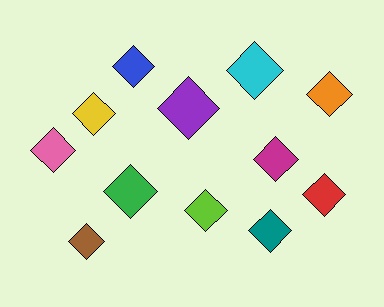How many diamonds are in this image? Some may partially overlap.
There are 12 diamonds.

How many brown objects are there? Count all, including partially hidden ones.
There is 1 brown object.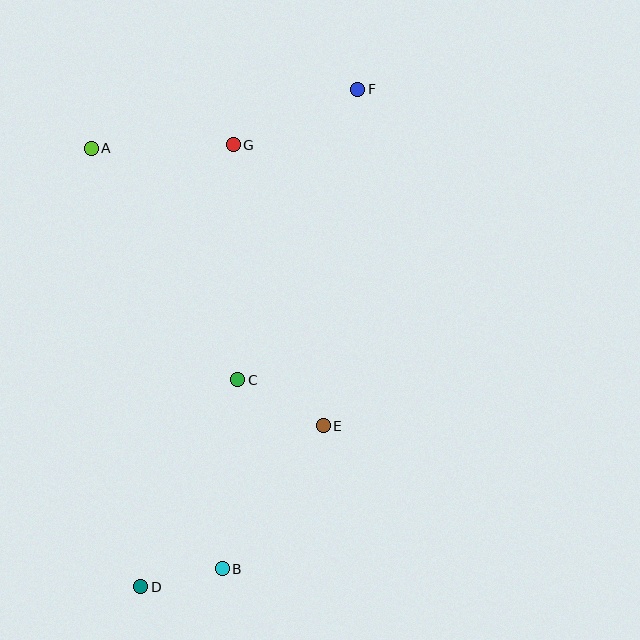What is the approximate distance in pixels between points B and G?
The distance between B and G is approximately 424 pixels.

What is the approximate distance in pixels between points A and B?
The distance between A and B is approximately 440 pixels.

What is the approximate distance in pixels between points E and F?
The distance between E and F is approximately 339 pixels.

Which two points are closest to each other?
Points B and D are closest to each other.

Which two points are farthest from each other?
Points D and F are farthest from each other.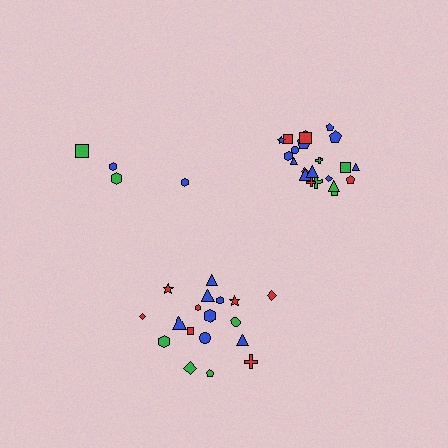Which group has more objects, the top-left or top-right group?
The top-right group.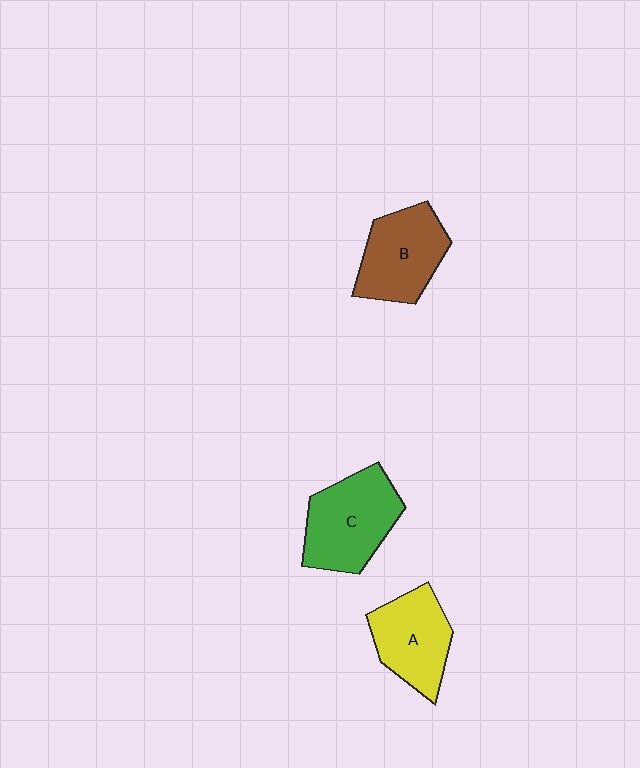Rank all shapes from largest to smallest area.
From largest to smallest: C (green), B (brown), A (yellow).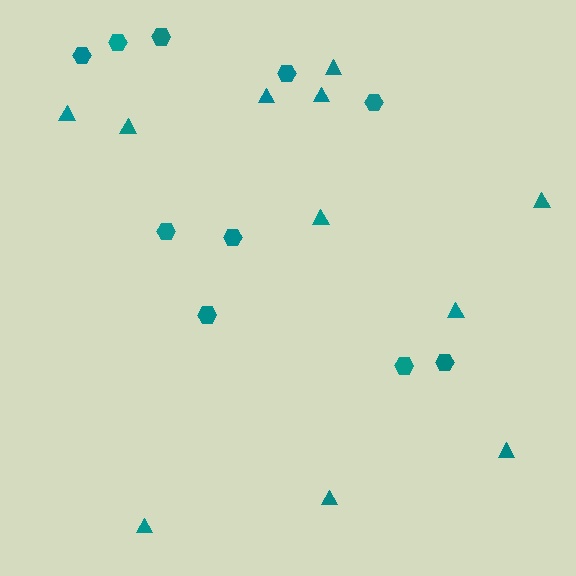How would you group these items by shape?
There are 2 groups: one group of triangles (11) and one group of hexagons (10).